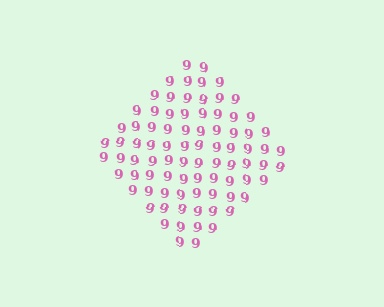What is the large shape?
The large shape is a diamond.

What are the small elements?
The small elements are digit 9's.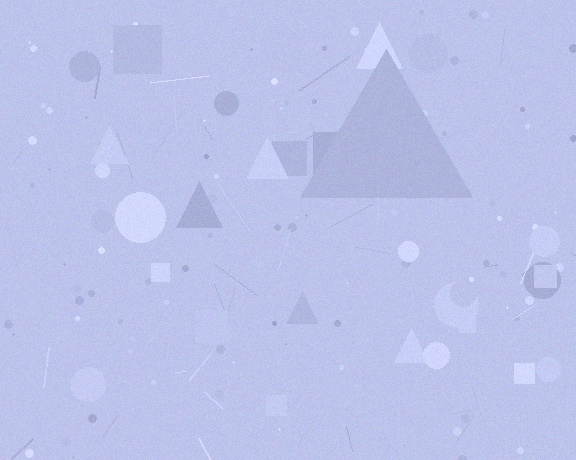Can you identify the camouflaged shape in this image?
The camouflaged shape is a triangle.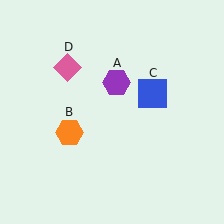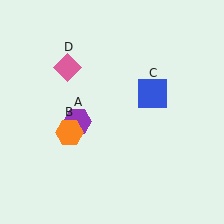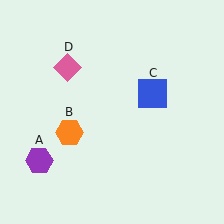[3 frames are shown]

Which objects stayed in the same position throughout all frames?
Orange hexagon (object B) and blue square (object C) and pink diamond (object D) remained stationary.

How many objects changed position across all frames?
1 object changed position: purple hexagon (object A).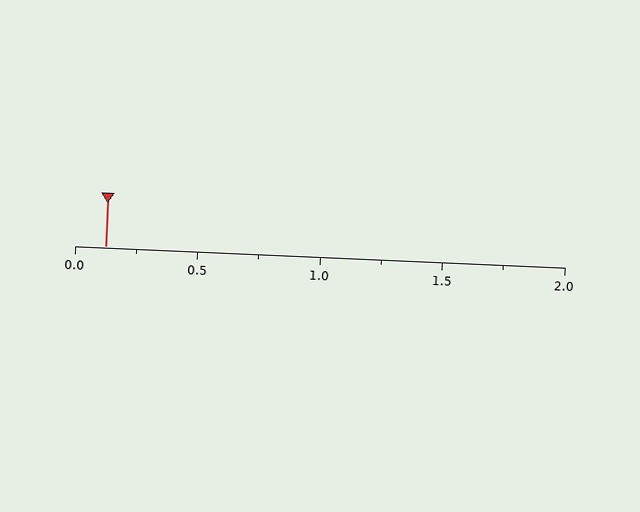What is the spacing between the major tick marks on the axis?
The major ticks are spaced 0.5 apart.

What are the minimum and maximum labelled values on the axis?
The axis runs from 0.0 to 2.0.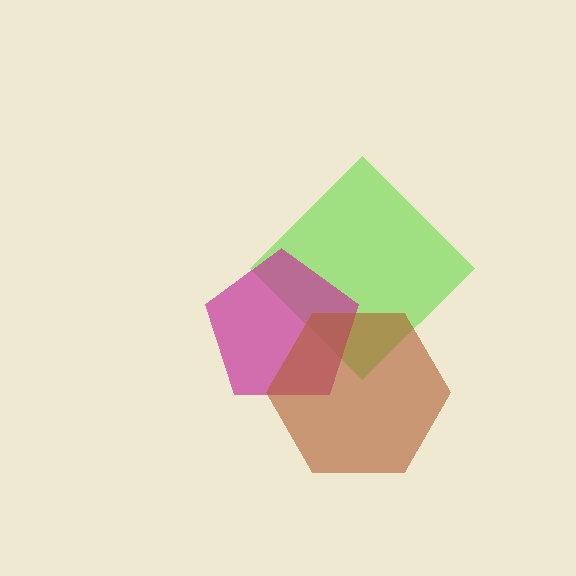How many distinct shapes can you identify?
There are 3 distinct shapes: a lime diamond, a magenta pentagon, a brown hexagon.